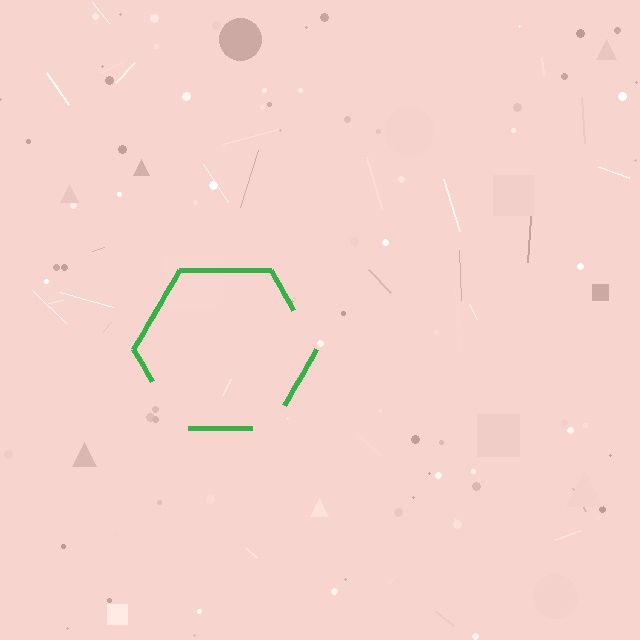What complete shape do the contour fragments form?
The contour fragments form a hexagon.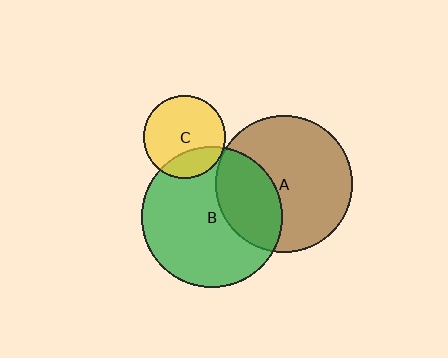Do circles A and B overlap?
Yes.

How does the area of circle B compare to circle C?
Approximately 2.9 times.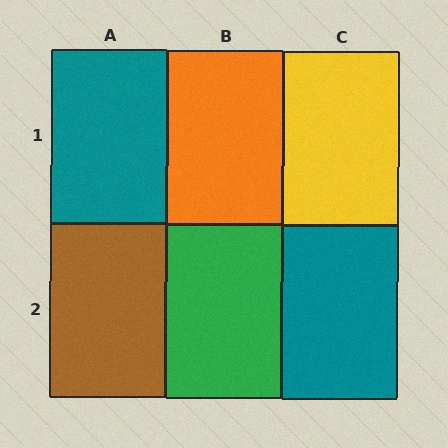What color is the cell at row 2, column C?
Teal.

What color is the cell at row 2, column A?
Brown.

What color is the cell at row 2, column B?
Green.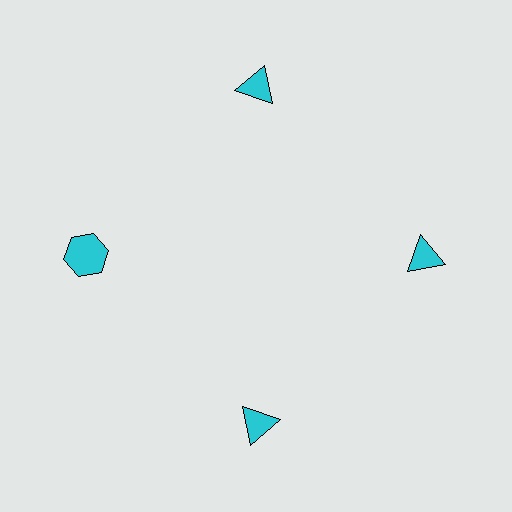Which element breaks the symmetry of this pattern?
The cyan hexagon at roughly the 9 o'clock position breaks the symmetry. All other shapes are cyan triangles.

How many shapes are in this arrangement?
There are 4 shapes arranged in a ring pattern.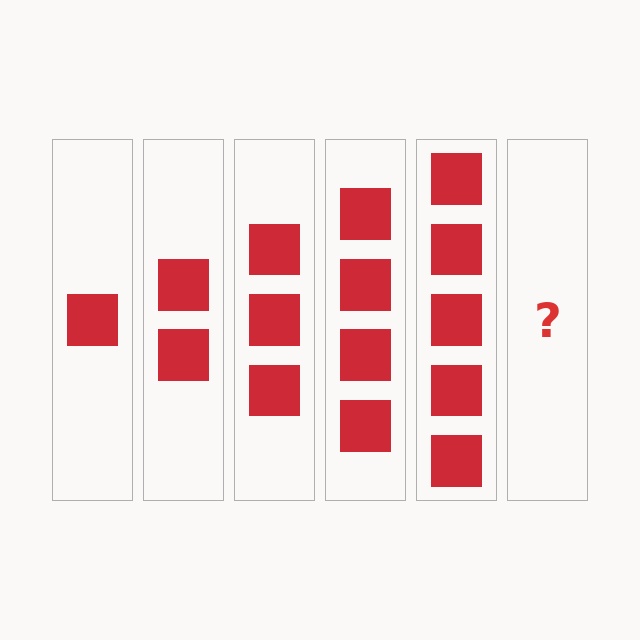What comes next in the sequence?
The next element should be 6 squares.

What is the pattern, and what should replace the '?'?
The pattern is that each step adds one more square. The '?' should be 6 squares.